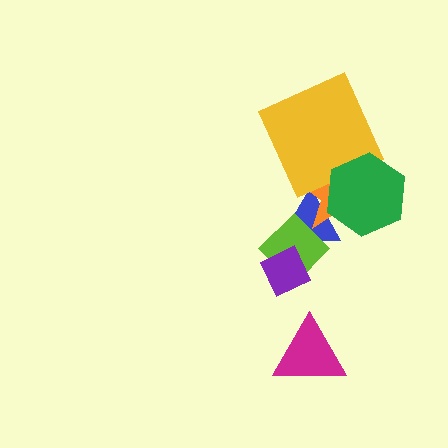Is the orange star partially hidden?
Yes, it is partially covered by another shape.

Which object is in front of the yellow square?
The green hexagon is in front of the yellow square.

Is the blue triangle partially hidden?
Yes, it is partially covered by another shape.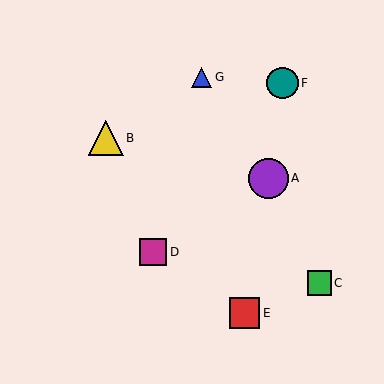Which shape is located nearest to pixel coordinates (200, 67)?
The blue triangle (labeled G) at (202, 77) is nearest to that location.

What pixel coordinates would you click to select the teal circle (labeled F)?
Click at (282, 83) to select the teal circle F.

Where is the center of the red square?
The center of the red square is at (245, 313).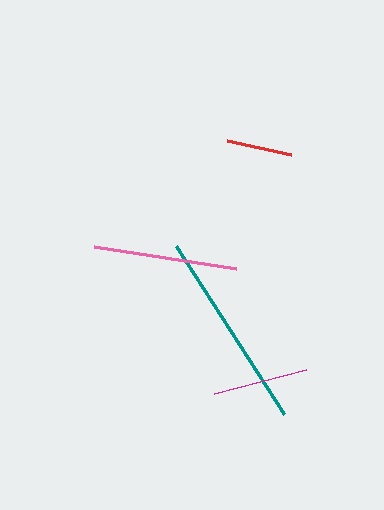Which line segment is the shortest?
The red line is the shortest at approximately 66 pixels.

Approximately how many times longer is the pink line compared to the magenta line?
The pink line is approximately 1.5 times the length of the magenta line.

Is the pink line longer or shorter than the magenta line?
The pink line is longer than the magenta line.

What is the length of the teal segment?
The teal segment is approximately 199 pixels long.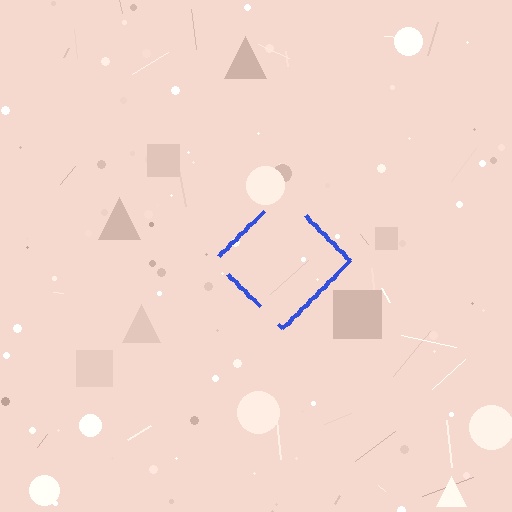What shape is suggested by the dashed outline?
The dashed outline suggests a diamond.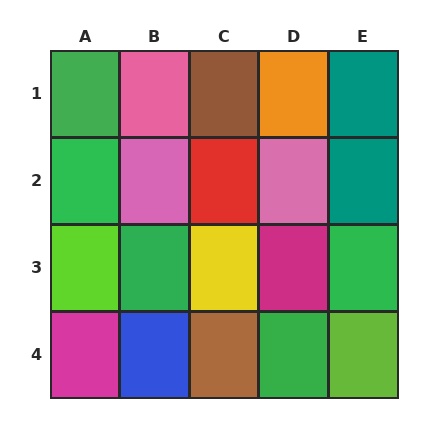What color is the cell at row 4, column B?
Blue.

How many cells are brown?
2 cells are brown.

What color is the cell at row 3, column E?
Green.